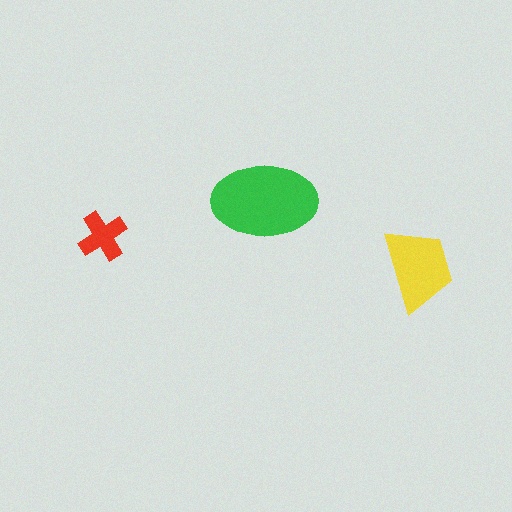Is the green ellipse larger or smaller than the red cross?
Larger.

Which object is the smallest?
The red cross.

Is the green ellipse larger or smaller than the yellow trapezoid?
Larger.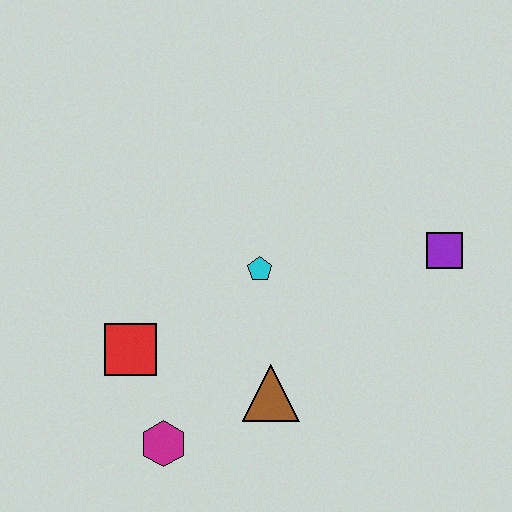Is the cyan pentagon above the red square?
Yes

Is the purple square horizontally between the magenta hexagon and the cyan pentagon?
No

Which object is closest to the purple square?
The cyan pentagon is closest to the purple square.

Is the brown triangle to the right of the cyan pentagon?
Yes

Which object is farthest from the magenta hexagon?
The purple square is farthest from the magenta hexagon.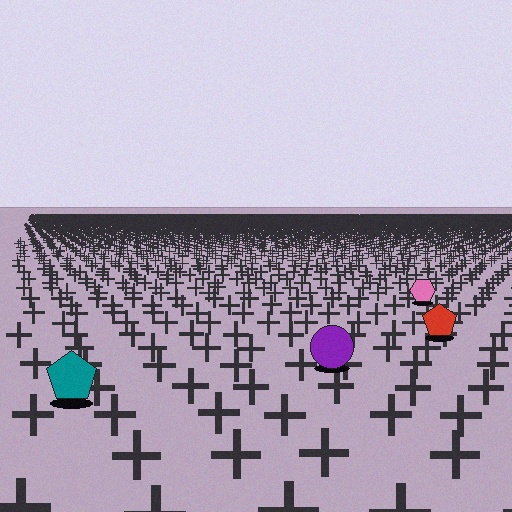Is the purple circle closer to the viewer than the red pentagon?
Yes. The purple circle is closer — you can tell from the texture gradient: the ground texture is coarser near it.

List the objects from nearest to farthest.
From nearest to farthest: the teal pentagon, the purple circle, the red pentagon, the pink hexagon.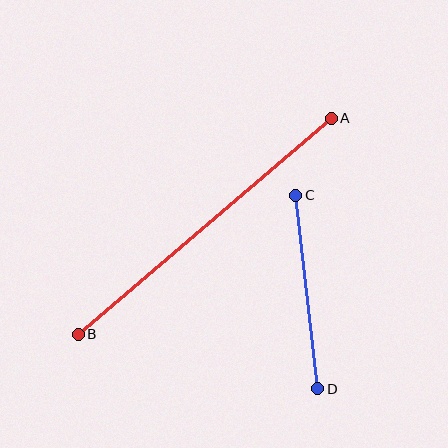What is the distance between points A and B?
The distance is approximately 333 pixels.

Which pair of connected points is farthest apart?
Points A and B are farthest apart.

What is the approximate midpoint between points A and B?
The midpoint is at approximately (205, 226) pixels.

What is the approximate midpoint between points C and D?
The midpoint is at approximately (307, 292) pixels.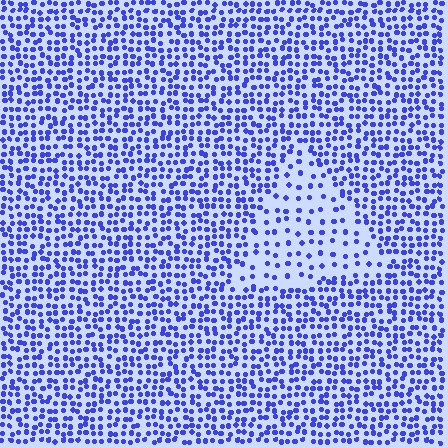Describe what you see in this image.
The image contains small blue elements arranged at two different densities. A triangle-shaped region is visible where the elements are less densely packed than the surrounding area.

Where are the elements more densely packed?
The elements are more densely packed outside the triangle boundary.